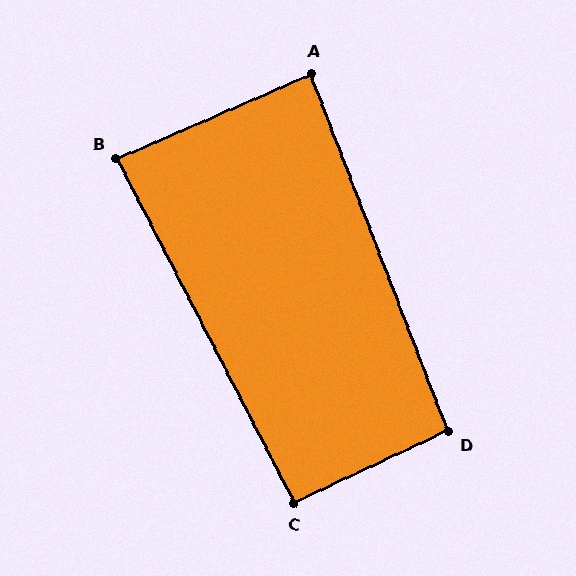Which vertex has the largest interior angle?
D, at approximately 94 degrees.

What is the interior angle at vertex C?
Approximately 92 degrees (approximately right).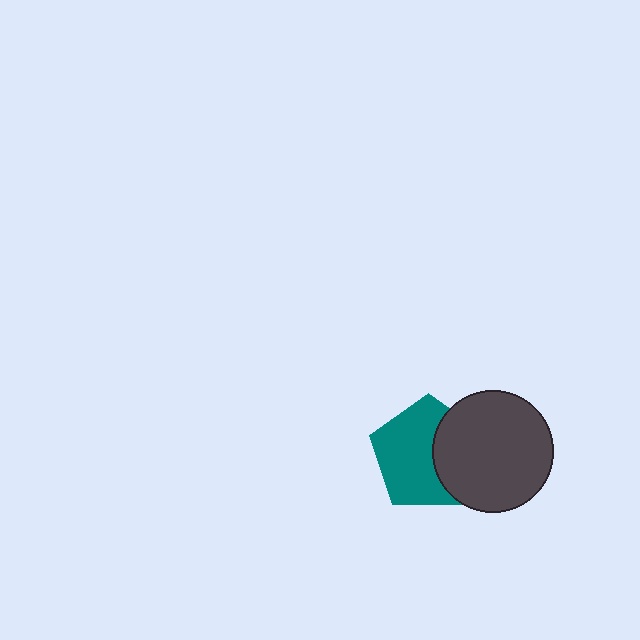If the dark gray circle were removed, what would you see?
You would see the complete teal pentagon.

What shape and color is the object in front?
The object in front is a dark gray circle.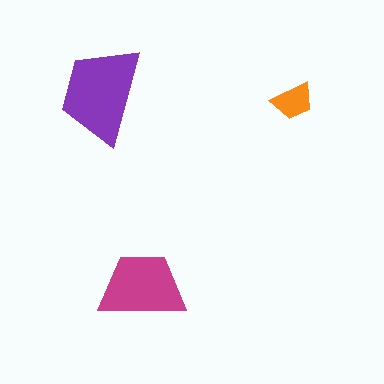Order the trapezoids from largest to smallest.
the purple one, the magenta one, the orange one.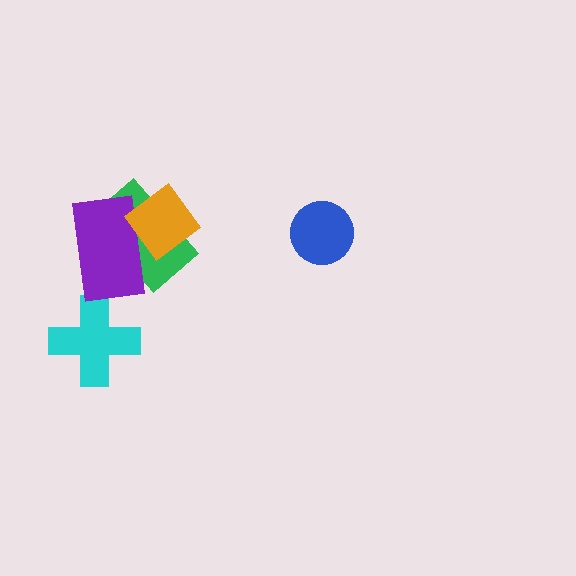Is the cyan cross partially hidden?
No, no other shape covers it.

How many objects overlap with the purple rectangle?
2 objects overlap with the purple rectangle.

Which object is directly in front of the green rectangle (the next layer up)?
The purple rectangle is directly in front of the green rectangle.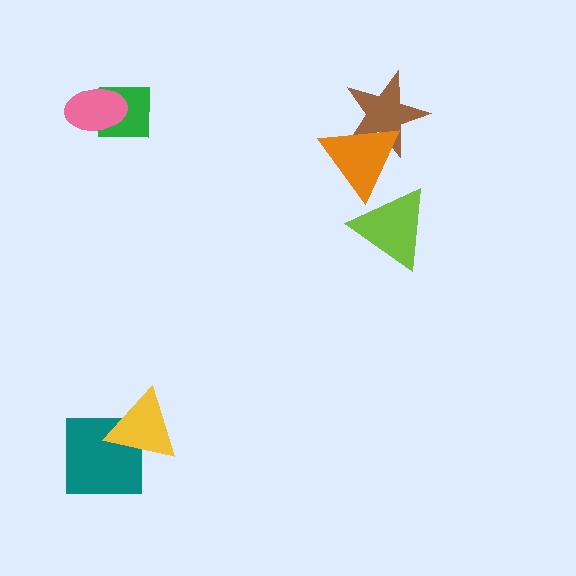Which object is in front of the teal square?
The yellow triangle is in front of the teal square.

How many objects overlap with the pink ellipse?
1 object overlaps with the pink ellipse.